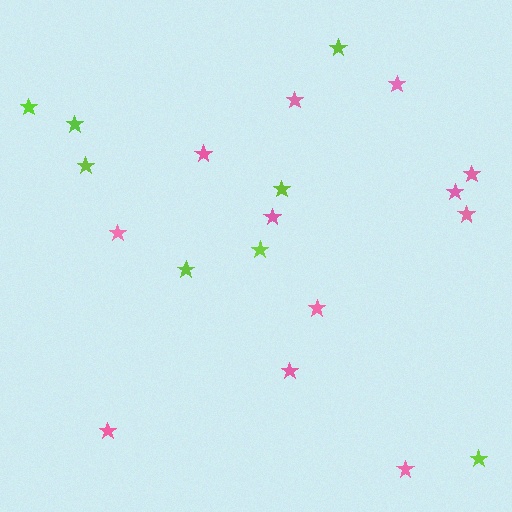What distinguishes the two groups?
There are 2 groups: one group of pink stars (12) and one group of lime stars (8).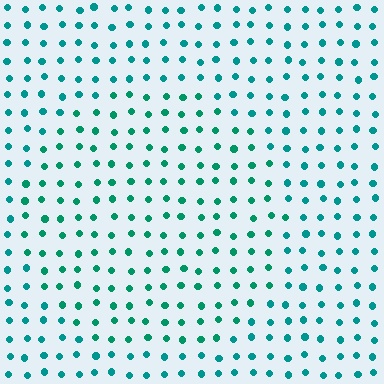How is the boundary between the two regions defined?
The boundary is defined purely by a slight shift in hue (about 18 degrees). Spacing, size, and orientation are identical on both sides.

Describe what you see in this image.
The image is filled with small teal elements in a uniform arrangement. A circle-shaped region is visible where the elements are tinted to a slightly different hue, forming a subtle color boundary.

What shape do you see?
I see a circle.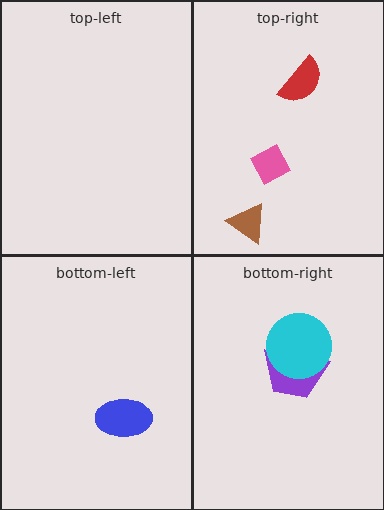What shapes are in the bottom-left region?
The blue ellipse.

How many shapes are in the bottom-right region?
2.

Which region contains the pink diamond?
The top-right region.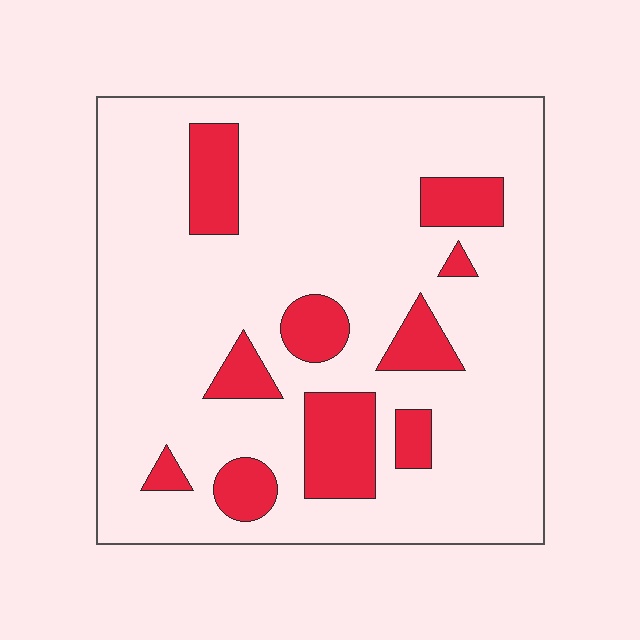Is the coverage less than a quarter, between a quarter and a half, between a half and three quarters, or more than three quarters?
Less than a quarter.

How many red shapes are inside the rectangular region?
10.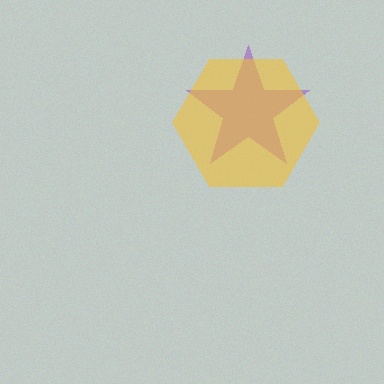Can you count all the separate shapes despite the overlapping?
Yes, there are 2 separate shapes.